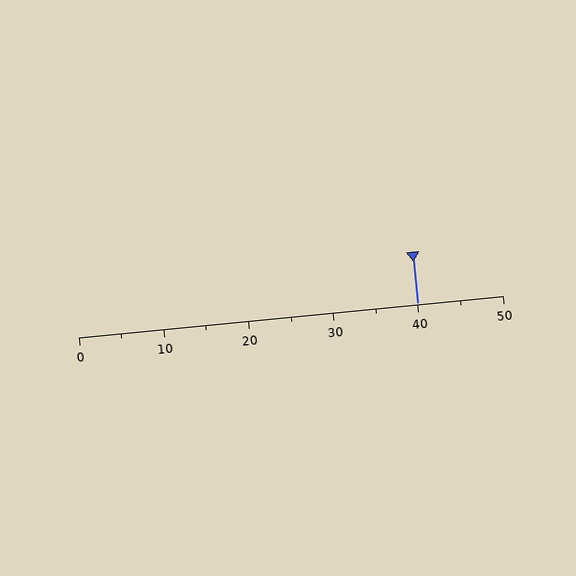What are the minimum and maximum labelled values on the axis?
The axis runs from 0 to 50.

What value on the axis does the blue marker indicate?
The marker indicates approximately 40.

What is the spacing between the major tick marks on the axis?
The major ticks are spaced 10 apart.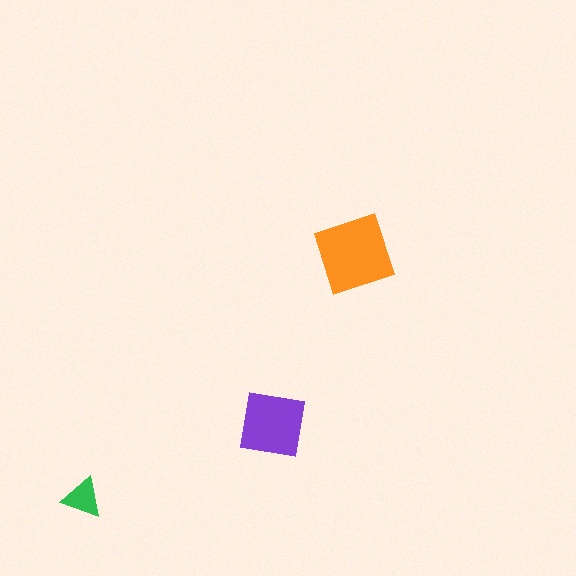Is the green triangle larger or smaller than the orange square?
Smaller.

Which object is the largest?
The orange square.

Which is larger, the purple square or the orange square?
The orange square.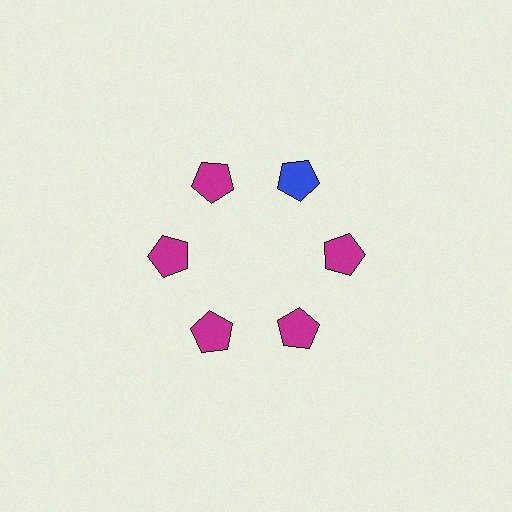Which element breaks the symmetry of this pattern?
The blue pentagon at roughly the 1 o'clock position breaks the symmetry. All other shapes are magenta pentagons.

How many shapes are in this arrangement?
There are 6 shapes arranged in a ring pattern.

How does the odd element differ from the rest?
It has a different color: blue instead of magenta.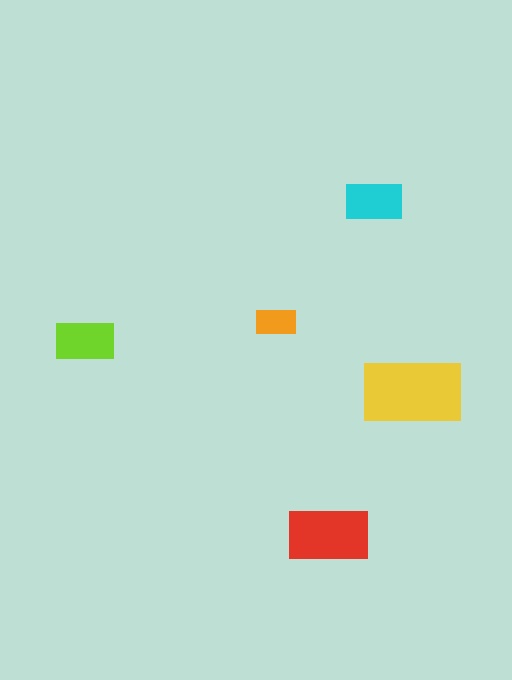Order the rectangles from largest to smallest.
the yellow one, the red one, the lime one, the cyan one, the orange one.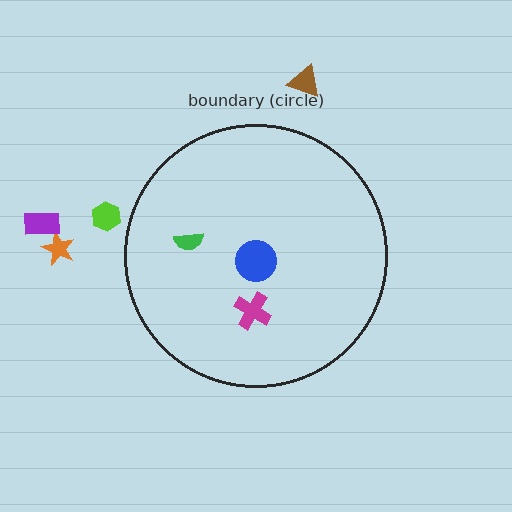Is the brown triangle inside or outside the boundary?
Outside.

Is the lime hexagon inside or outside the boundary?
Outside.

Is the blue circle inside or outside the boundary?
Inside.